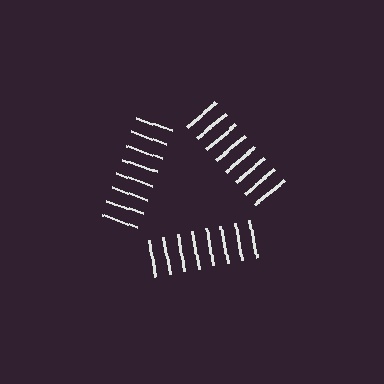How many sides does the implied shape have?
3 sides — the line-ends trace a triangle.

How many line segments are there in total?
24 — 8 along each of the 3 edges.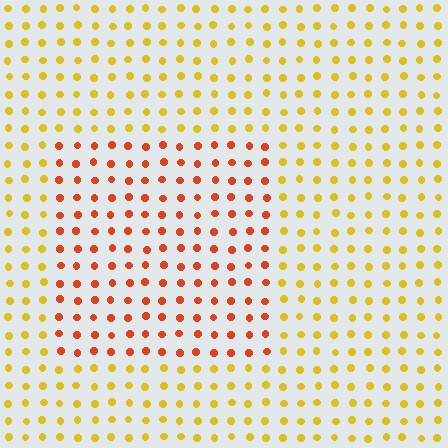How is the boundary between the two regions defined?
The boundary is defined purely by a slight shift in hue (about 41 degrees). Spacing, size, and orientation are identical on both sides.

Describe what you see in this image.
The image is filled with small yellow elements in a uniform arrangement. A rectangle-shaped region is visible where the elements are tinted to a slightly different hue, forming a subtle color boundary.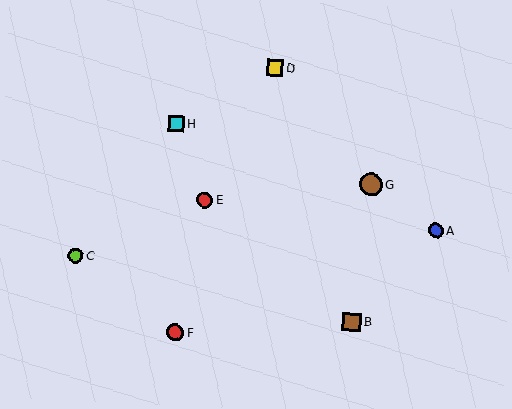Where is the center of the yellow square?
The center of the yellow square is at (275, 68).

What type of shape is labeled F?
Shape F is a red circle.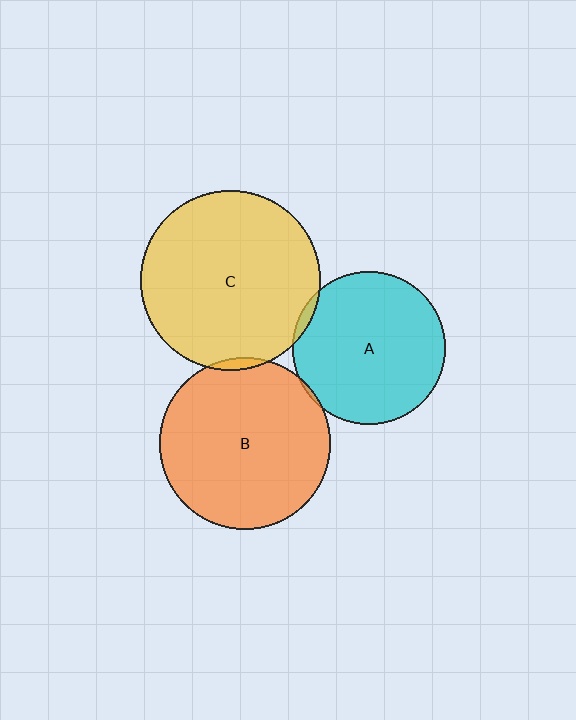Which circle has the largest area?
Circle C (yellow).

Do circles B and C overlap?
Yes.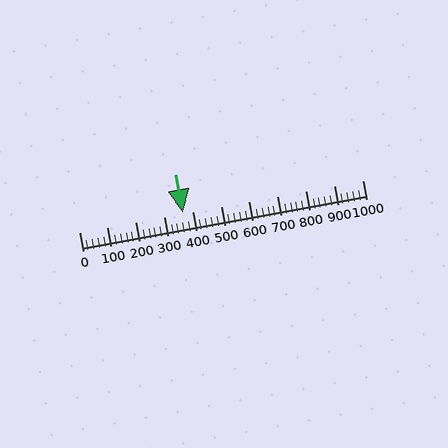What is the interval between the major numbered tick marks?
The major tick marks are spaced 100 units apart.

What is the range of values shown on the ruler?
The ruler shows values from 0 to 1000.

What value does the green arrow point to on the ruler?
The green arrow points to approximately 366.